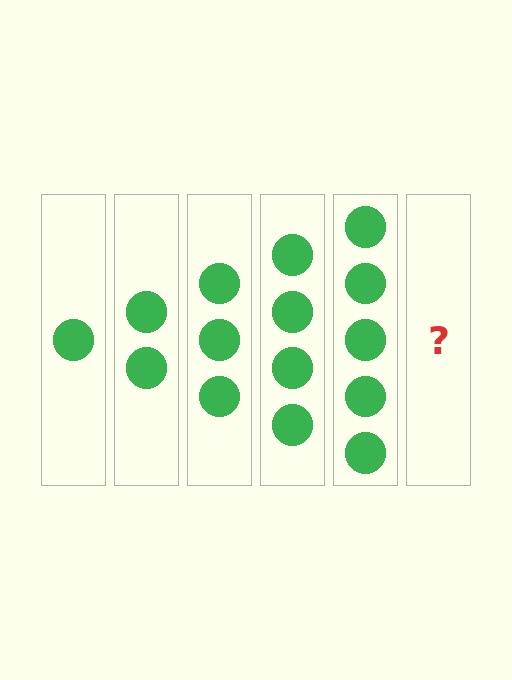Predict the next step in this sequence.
The next step is 6 circles.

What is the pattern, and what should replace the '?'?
The pattern is that each step adds one more circle. The '?' should be 6 circles.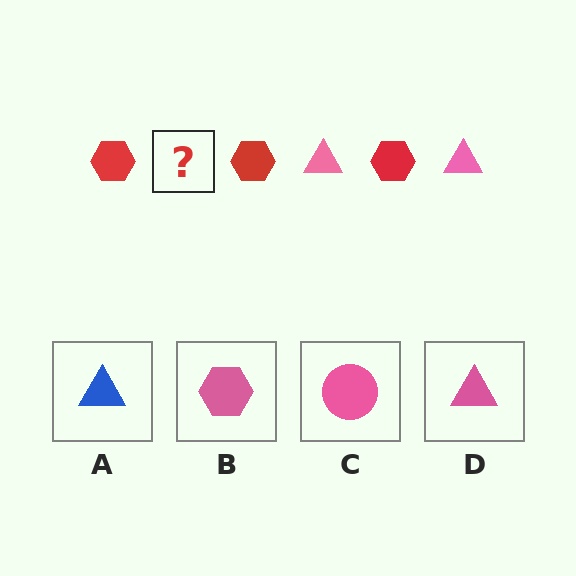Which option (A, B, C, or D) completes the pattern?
D.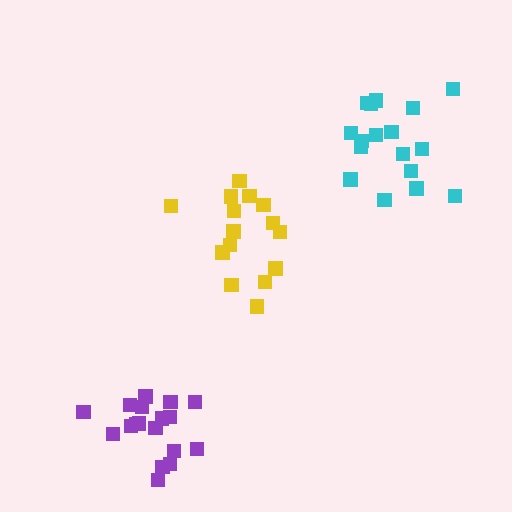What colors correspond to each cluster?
The clusters are colored: cyan, yellow, purple.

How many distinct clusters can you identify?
There are 3 distinct clusters.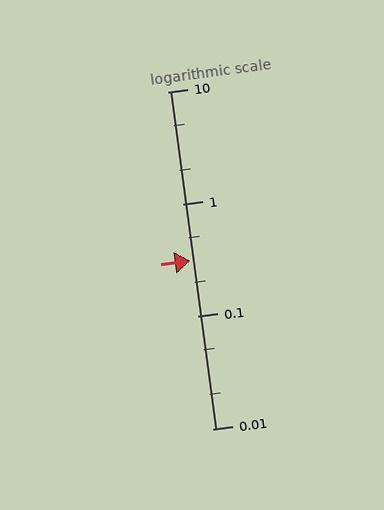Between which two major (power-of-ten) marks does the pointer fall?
The pointer is between 0.1 and 1.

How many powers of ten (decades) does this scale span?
The scale spans 3 decades, from 0.01 to 10.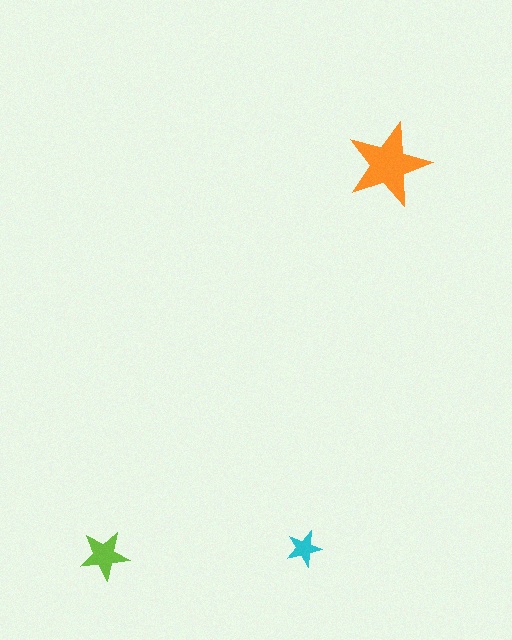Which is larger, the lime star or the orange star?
The orange one.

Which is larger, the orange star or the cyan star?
The orange one.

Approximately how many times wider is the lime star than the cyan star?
About 1.5 times wider.